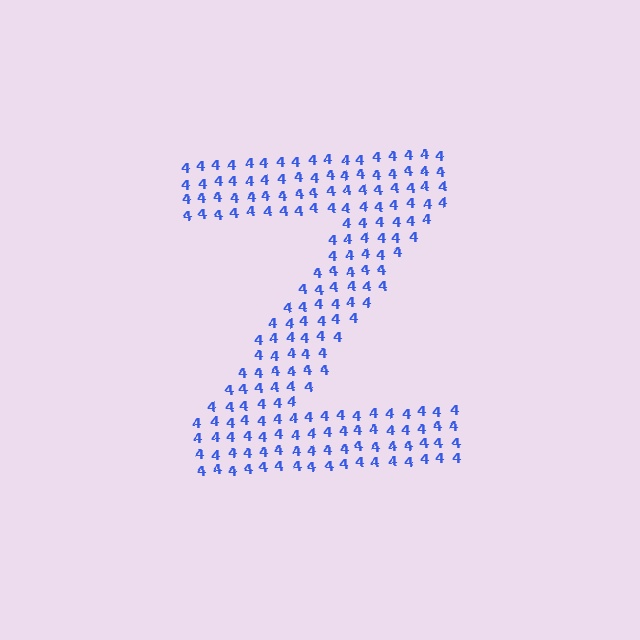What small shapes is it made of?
It is made of small digit 4's.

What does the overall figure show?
The overall figure shows the letter Z.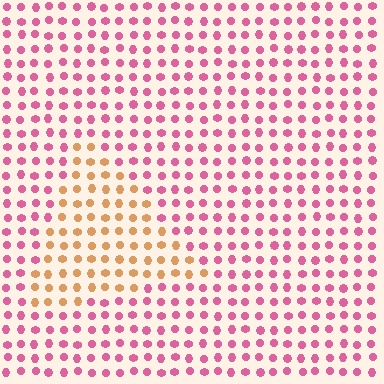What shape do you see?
I see a triangle.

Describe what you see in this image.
The image is filled with small pink elements in a uniform arrangement. A triangle-shaped region is visible where the elements are tinted to a slightly different hue, forming a subtle color boundary.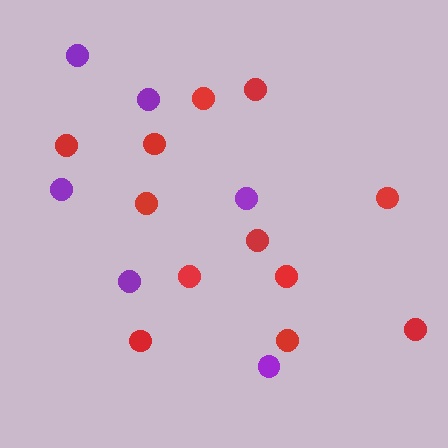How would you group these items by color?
There are 2 groups: one group of purple circles (6) and one group of red circles (12).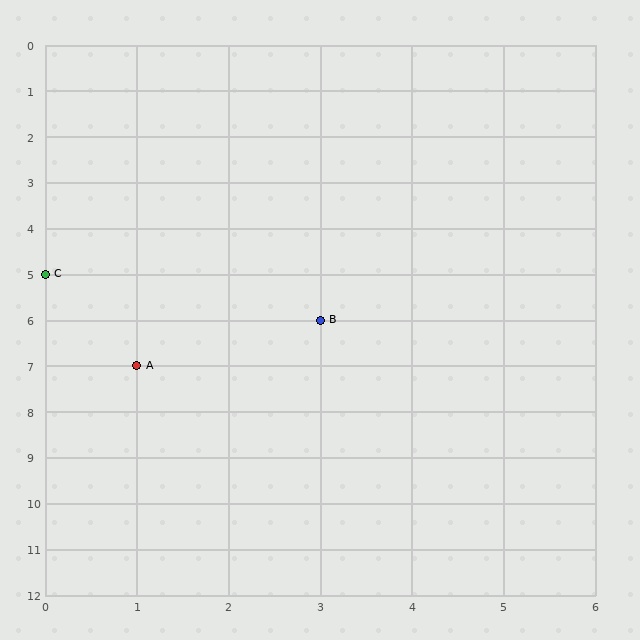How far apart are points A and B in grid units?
Points A and B are 2 columns and 1 row apart (about 2.2 grid units diagonally).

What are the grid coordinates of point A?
Point A is at grid coordinates (1, 7).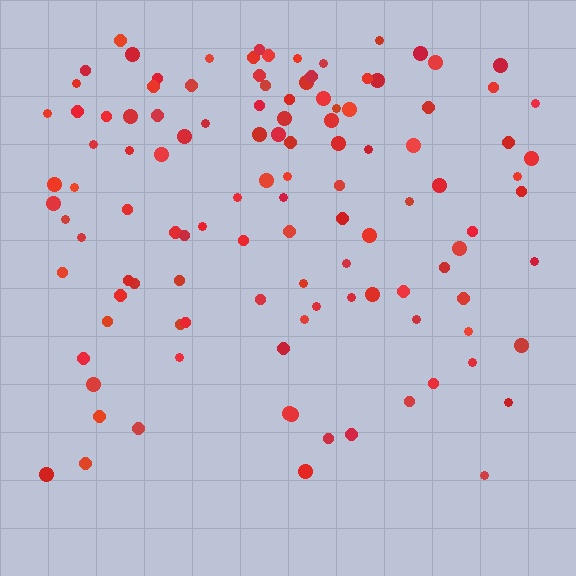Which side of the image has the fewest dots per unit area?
The bottom.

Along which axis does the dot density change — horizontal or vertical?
Vertical.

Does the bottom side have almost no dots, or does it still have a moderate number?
Still a moderate number, just noticeably fewer than the top.